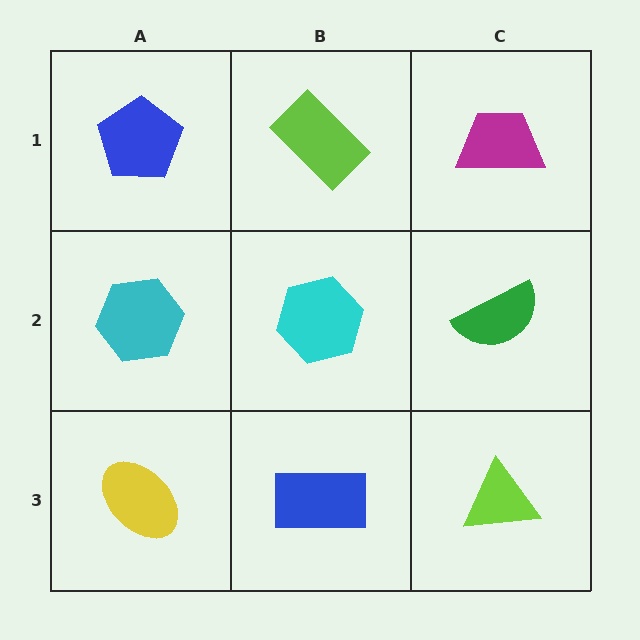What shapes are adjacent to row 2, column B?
A lime rectangle (row 1, column B), a blue rectangle (row 3, column B), a cyan hexagon (row 2, column A), a green semicircle (row 2, column C).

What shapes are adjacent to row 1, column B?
A cyan hexagon (row 2, column B), a blue pentagon (row 1, column A), a magenta trapezoid (row 1, column C).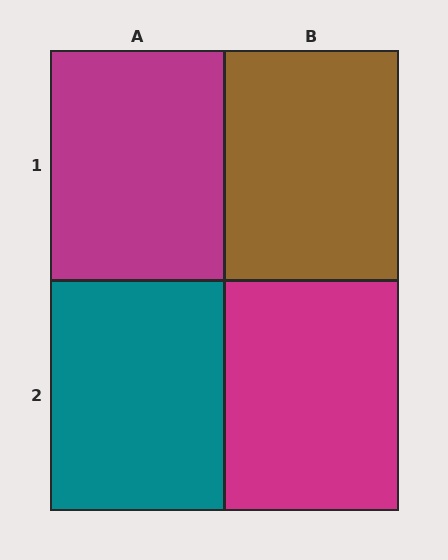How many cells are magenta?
2 cells are magenta.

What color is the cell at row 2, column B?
Magenta.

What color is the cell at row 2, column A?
Teal.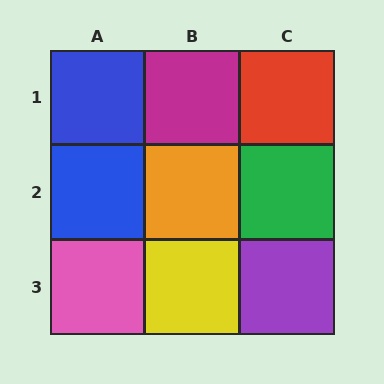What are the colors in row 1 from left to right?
Blue, magenta, red.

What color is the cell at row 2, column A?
Blue.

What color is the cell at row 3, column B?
Yellow.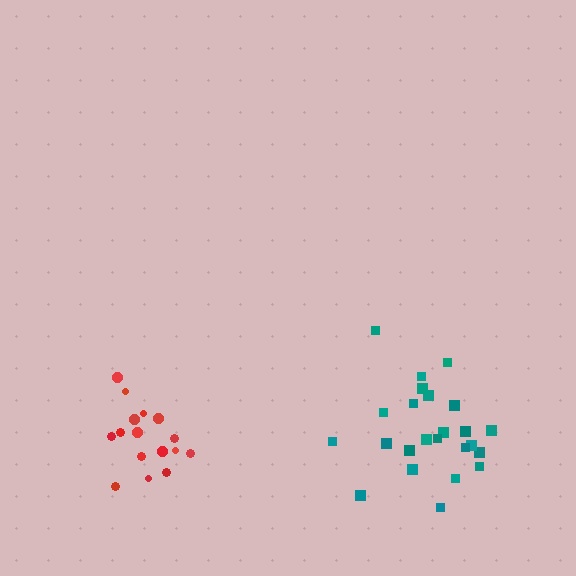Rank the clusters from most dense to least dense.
red, teal.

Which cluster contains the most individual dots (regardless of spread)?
Teal (25).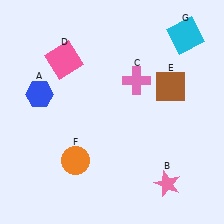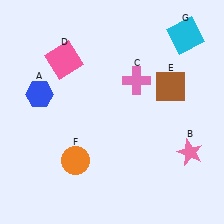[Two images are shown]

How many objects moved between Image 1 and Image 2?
1 object moved between the two images.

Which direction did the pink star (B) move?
The pink star (B) moved up.